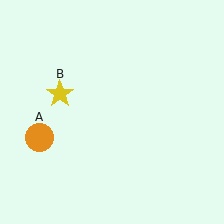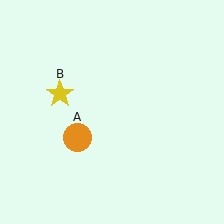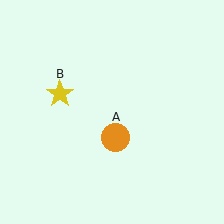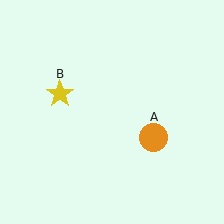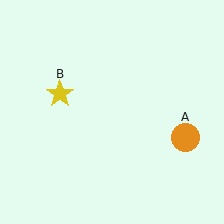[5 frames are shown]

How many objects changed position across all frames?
1 object changed position: orange circle (object A).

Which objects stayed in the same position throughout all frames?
Yellow star (object B) remained stationary.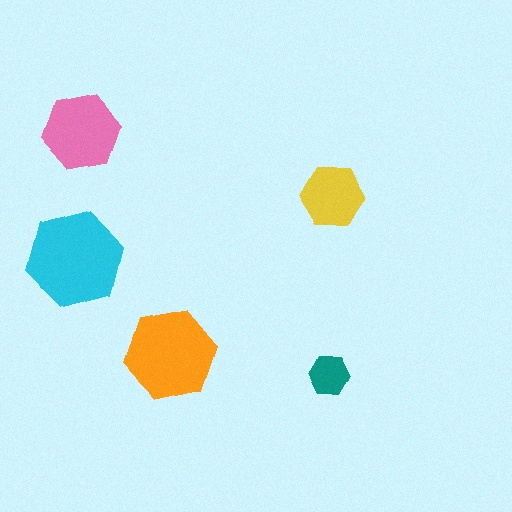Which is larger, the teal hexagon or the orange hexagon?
The orange one.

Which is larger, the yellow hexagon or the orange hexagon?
The orange one.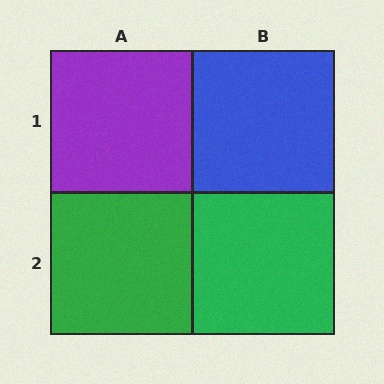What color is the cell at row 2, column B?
Green.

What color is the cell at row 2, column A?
Green.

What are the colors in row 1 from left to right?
Purple, blue.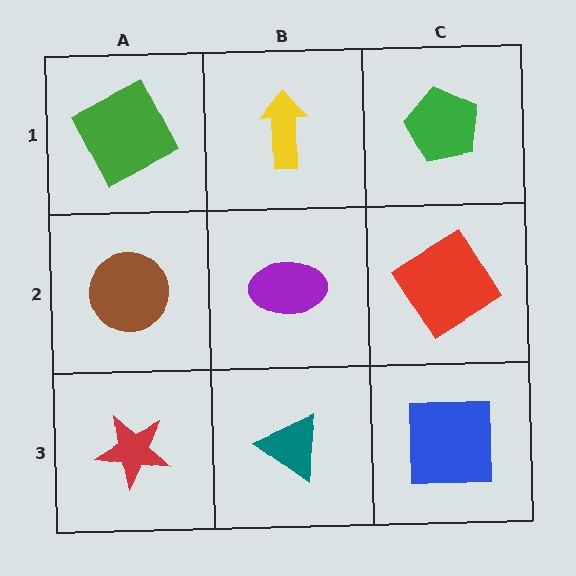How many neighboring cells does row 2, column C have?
3.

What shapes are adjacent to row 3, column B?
A purple ellipse (row 2, column B), a red star (row 3, column A), a blue square (row 3, column C).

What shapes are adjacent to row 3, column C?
A red diamond (row 2, column C), a teal triangle (row 3, column B).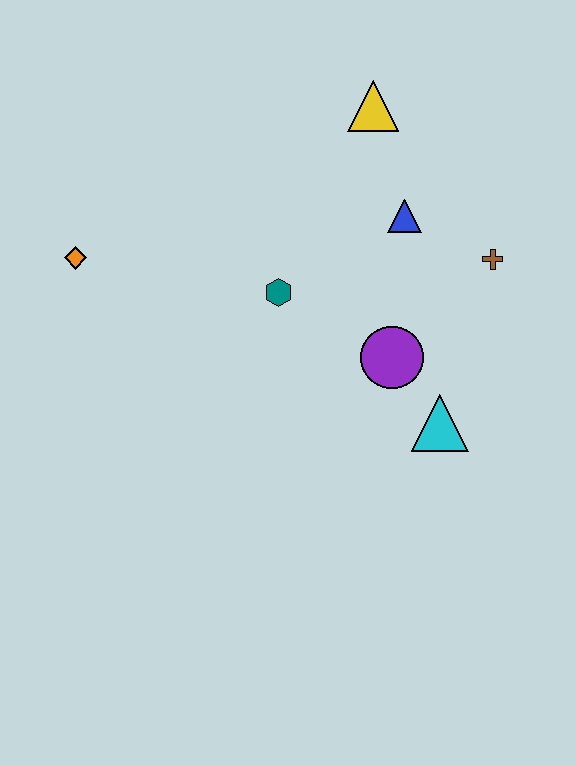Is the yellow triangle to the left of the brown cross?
Yes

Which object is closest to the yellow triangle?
The blue triangle is closest to the yellow triangle.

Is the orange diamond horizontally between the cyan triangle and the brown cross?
No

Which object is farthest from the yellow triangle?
The orange diamond is farthest from the yellow triangle.